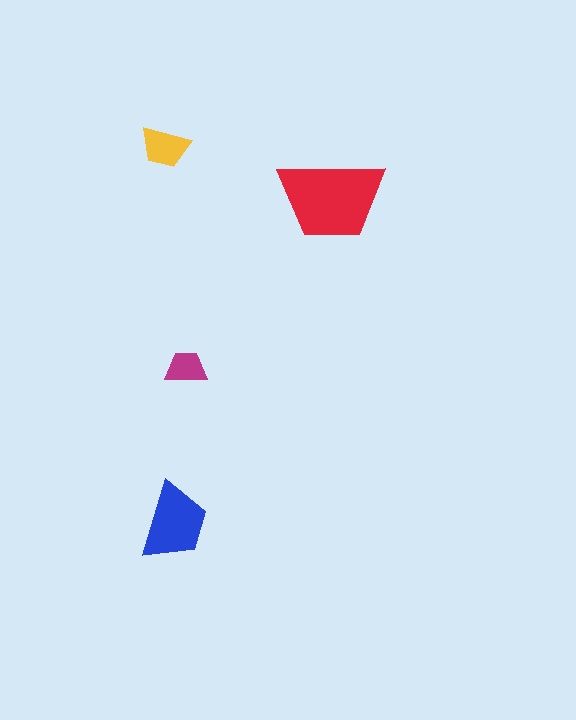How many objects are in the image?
There are 4 objects in the image.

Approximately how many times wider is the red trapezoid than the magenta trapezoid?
About 2.5 times wider.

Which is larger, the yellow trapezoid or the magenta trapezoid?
The yellow one.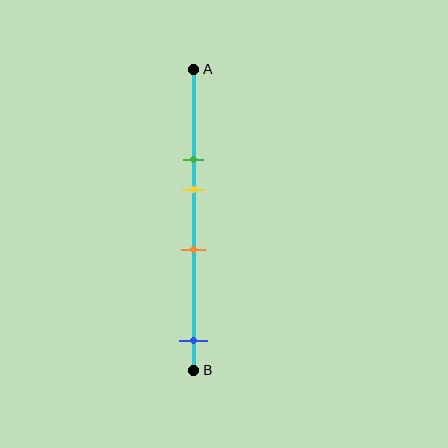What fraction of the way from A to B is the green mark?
The green mark is approximately 30% (0.3) of the way from A to B.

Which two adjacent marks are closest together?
The green and yellow marks are the closest adjacent pair.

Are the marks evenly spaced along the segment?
No, the marks are not evenly spaced.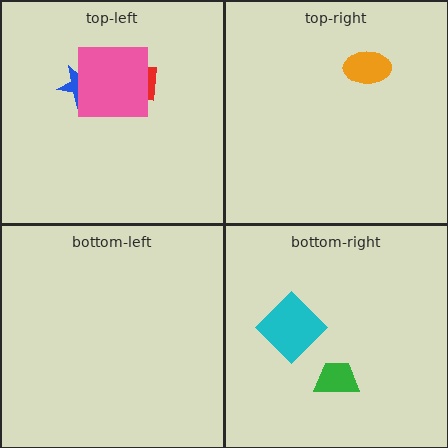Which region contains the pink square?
The top-left region.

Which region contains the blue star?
The top-left region.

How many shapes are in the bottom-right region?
2.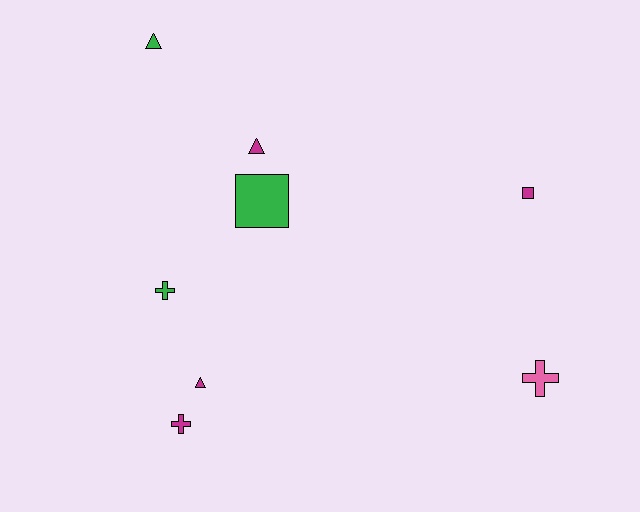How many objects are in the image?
There are 8 objects.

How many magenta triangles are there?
There are 2 magenta triangles.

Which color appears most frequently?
Magenta, with 4 objects.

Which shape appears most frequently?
Triangle, with 3 objects.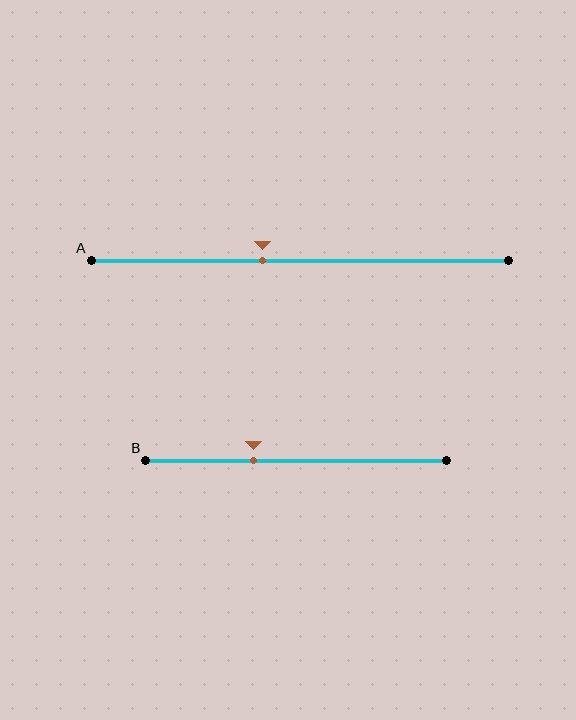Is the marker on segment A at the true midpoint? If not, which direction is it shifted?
No, the marker on segment A is shifted to the left by about 9% of the segment length.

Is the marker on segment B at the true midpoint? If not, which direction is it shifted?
No, the marker on segment B is shifted to the left by about 14% of the segment length.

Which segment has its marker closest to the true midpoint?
Segment A has its marker closest to the true midpoint.